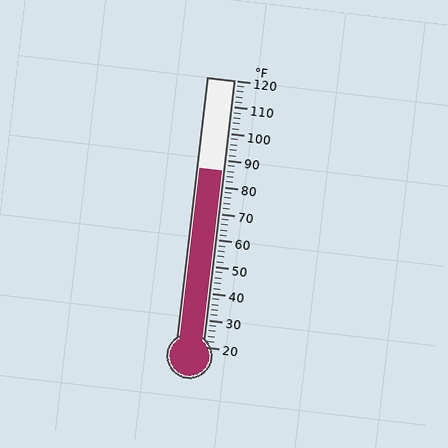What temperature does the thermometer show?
The thermometer shows approximately 86°F.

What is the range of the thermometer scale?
The thermometer scale ranges from 20°F to 120°F.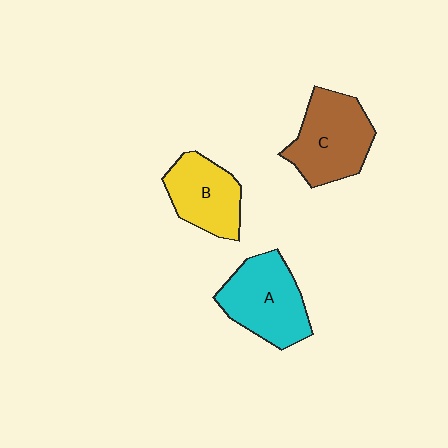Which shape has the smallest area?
Shape B (yellow).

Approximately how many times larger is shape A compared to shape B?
Approximately 1.2 times.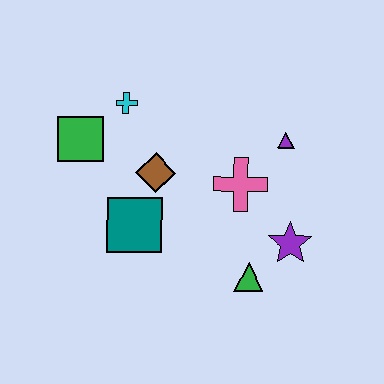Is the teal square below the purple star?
No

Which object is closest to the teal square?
The brown diamond is closest to the teal square.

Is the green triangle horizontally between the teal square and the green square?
No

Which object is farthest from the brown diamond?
The purple star is farthest from the brown diamond.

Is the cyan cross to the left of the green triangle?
Yes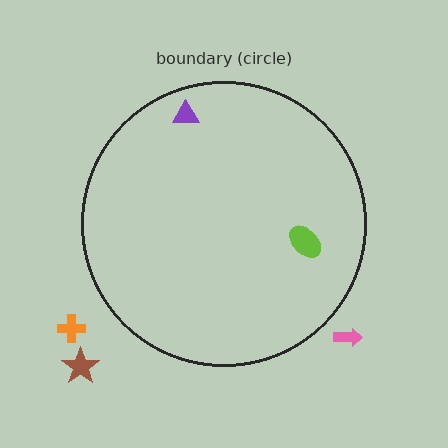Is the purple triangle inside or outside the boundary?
Inside.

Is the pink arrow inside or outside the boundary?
Outside.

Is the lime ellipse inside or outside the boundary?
Inside.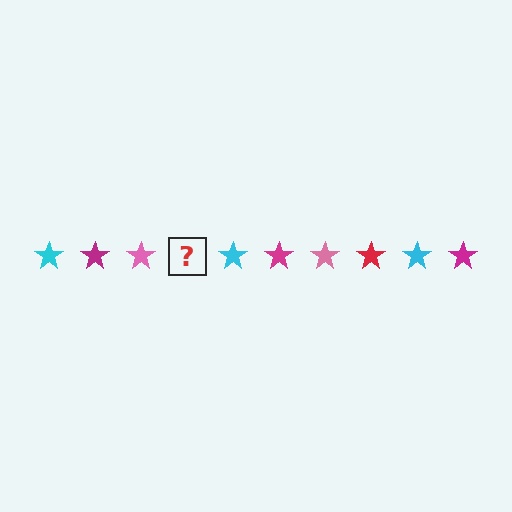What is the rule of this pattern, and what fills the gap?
The rule is that the pattern cycles through cyan, magenta, pink, red stars. The gap should be filled with a red star.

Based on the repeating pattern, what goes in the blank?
The blank should be a red star.